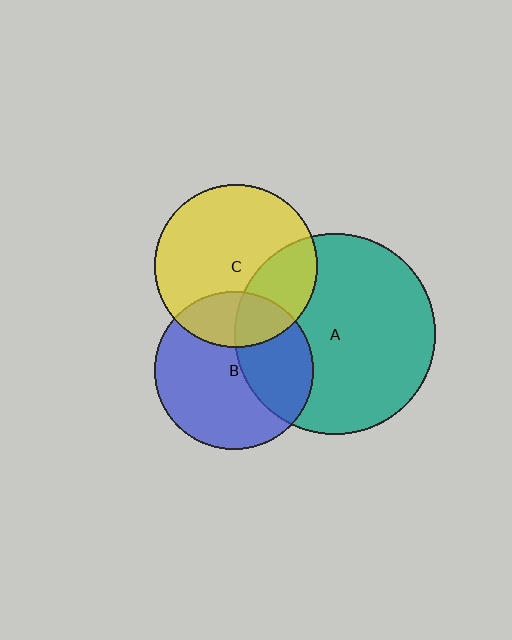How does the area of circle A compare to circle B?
Approximately 1.6 times.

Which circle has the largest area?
Circle A (teal).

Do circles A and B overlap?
Yes.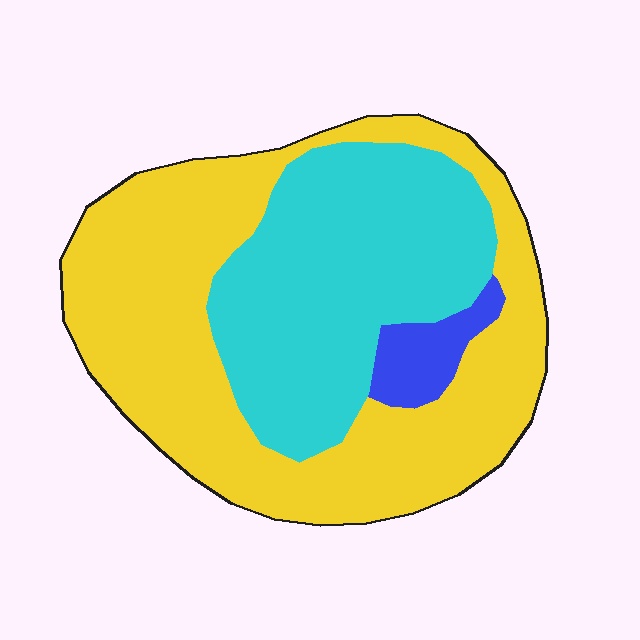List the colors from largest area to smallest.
From largest to smallest: yellow, cyan, blue.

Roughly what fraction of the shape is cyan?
Cyan takes up about three eighths (3/8) of the shape.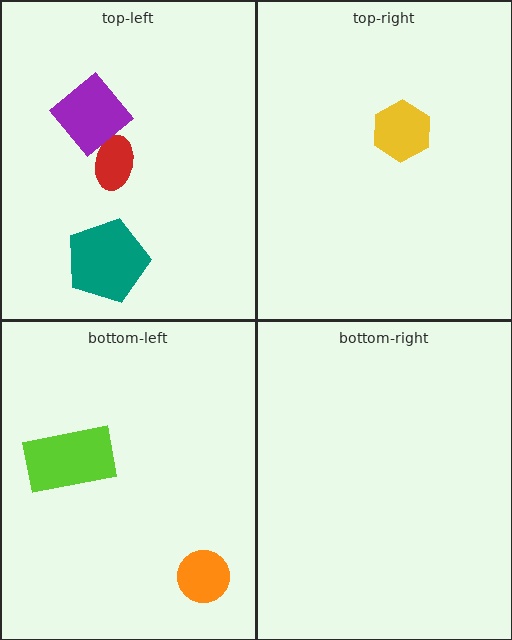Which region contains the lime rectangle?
The bottom-left region.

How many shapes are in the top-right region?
1.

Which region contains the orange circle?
The bottom-left region.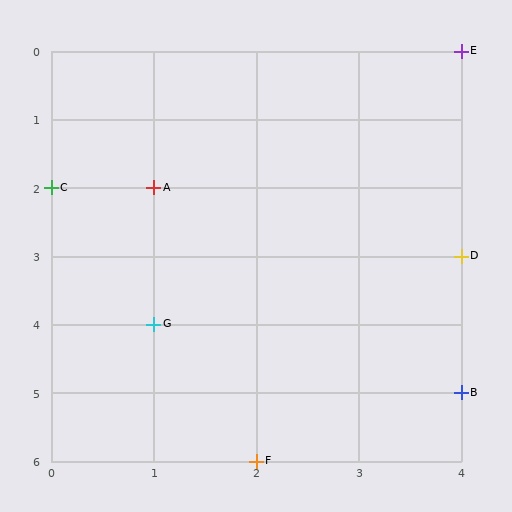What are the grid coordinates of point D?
Point D is at grid coordinates (4, 3).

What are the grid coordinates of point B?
Point B is at grid coordinates (4, 5).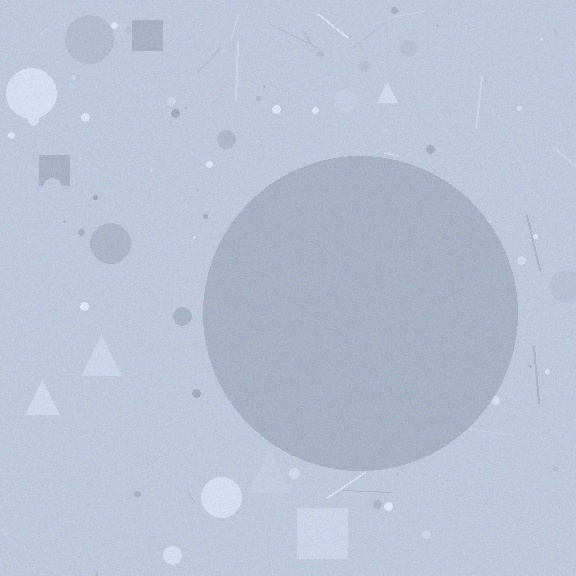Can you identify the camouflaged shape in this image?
The camouflaged shape is a circle.